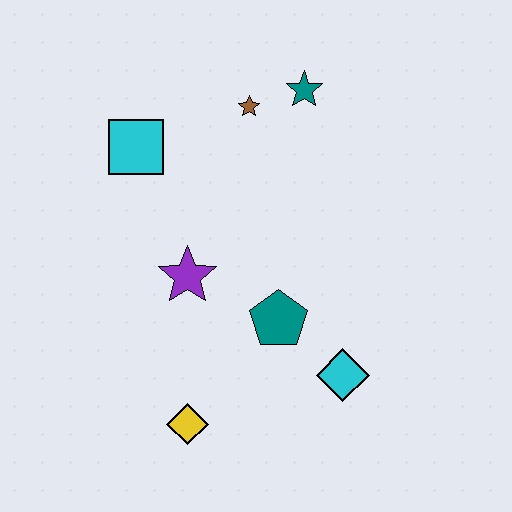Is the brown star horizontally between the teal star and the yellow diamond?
Yes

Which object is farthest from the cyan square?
The cyan diamond is farthest from the cyan square.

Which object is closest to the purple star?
The teal pentagon is closest to the purple star.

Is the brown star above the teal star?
No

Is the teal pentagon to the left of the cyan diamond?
Yes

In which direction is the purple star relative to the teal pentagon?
The purple star is to the left of the teal pentagon.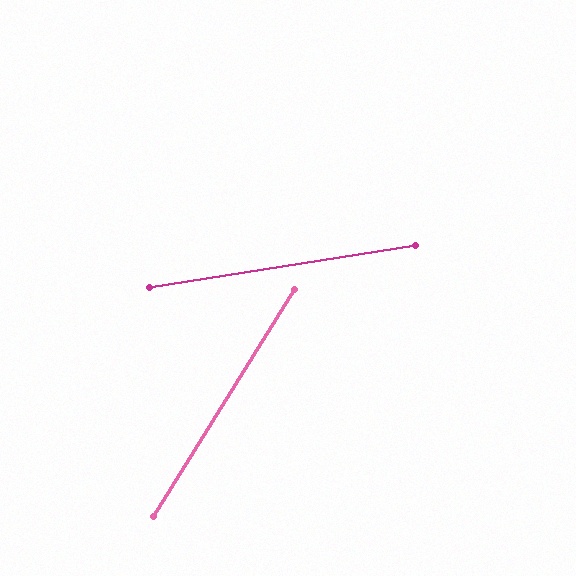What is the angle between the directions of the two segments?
Approximately 49 degrees.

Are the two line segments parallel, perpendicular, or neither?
Neither parallel nor perpendicular — they differ by about 49°.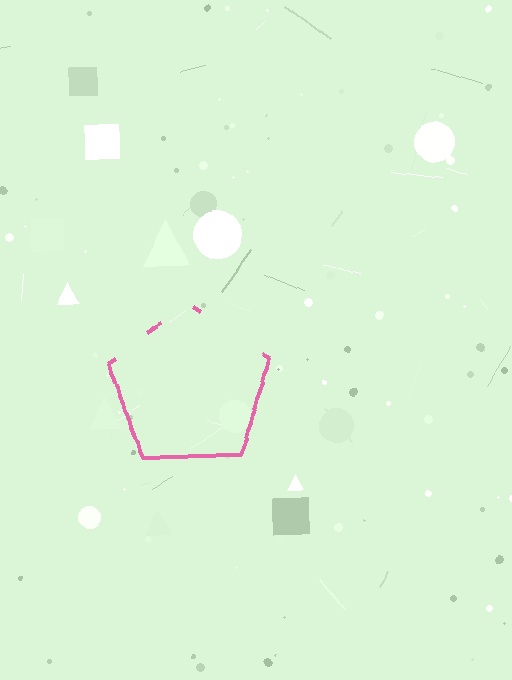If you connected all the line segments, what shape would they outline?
They would outline a pentagon.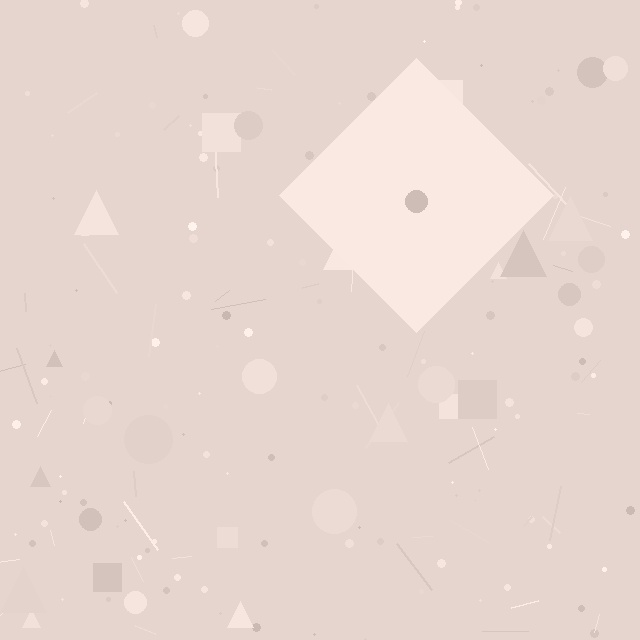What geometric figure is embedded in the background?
A diamond is embedded in the background.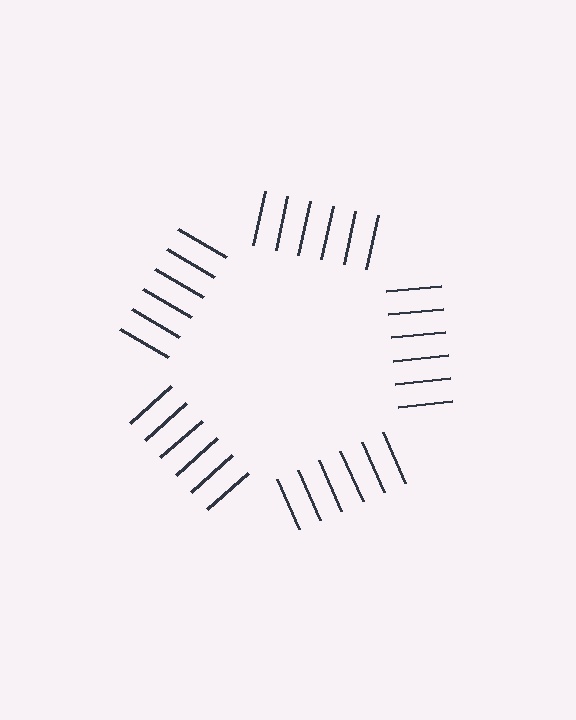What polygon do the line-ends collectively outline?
An illusory pentagon — the line segments terminate on its edges but no continuous stroke is drawn.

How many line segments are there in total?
30 — 6 along each of the 5 edges.